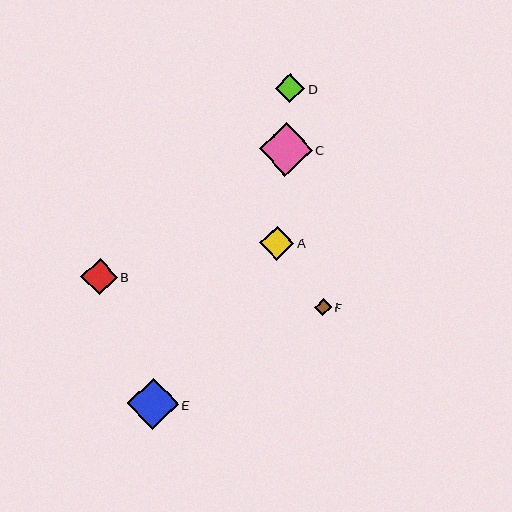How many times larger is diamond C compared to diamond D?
Diamond C is approximately 1.8 times the size of diamond D.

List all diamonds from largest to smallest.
From largest to smallest: C, E, B, A, D, F.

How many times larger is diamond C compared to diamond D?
Diamond C is approximately 1.8 times the size of diamond D.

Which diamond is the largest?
Diamond C is the largest with a size of approximately 53 pixels.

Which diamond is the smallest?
Diamond F is the smallest with a size of approximately 17 pixels.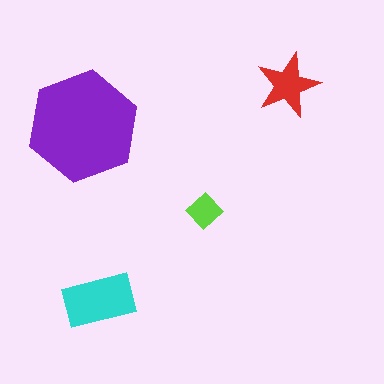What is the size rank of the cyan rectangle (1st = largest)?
2nd.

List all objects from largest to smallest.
The purple hexagon, the cyan rectangle, the red star, the lime diamond.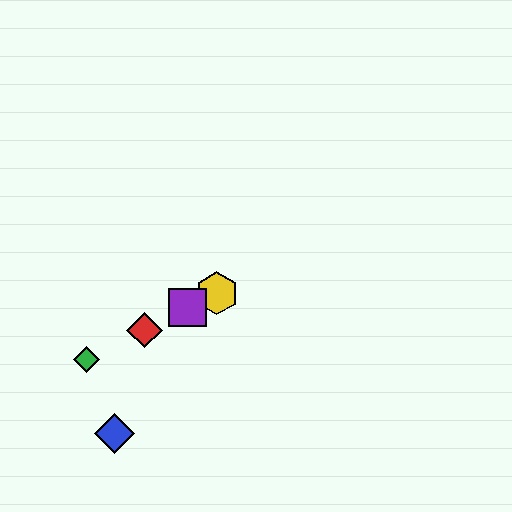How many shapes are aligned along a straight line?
4 shapes (the red diamond, the green diamond, the yellow hexagon, the purple square) are aligned along a straight line.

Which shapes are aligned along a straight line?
The red diamond, the green diamond, the yellow hexagon, the purple square are aligned along a straight line.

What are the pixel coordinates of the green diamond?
The green diamond is at (87, 360).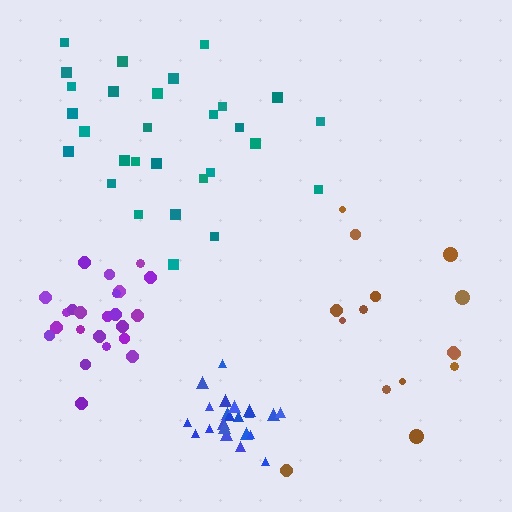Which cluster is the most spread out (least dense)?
Brown.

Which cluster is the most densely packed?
Blue.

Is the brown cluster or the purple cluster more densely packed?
Purple.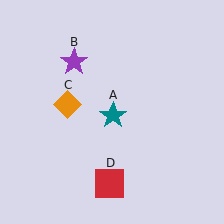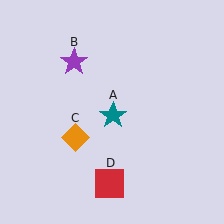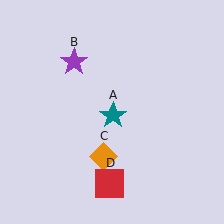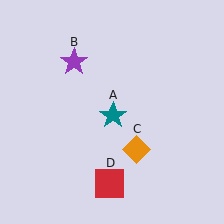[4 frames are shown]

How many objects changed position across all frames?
1 object changed position: orange diamond (object C).